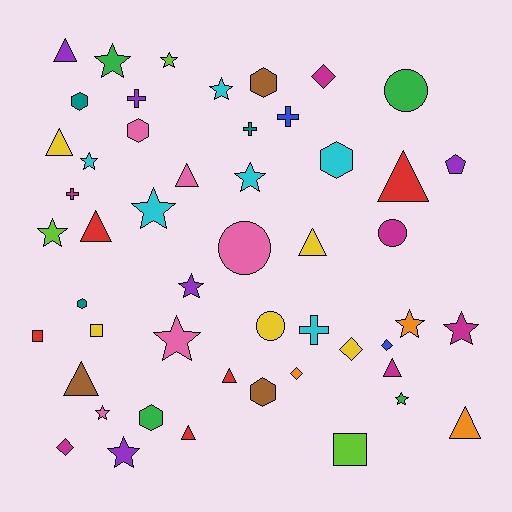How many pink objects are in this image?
There are 5 pink objects.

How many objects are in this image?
There are 50 objects.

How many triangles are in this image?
There are 11 triangles.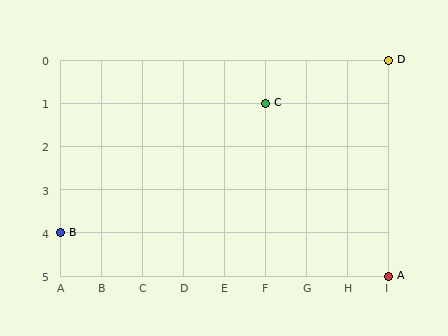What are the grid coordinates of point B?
Point B is at grid coordinates (A, 4).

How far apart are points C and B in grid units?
Points C and B are 5 columns and 3 rows apart (about 5.8 grid units diagonally).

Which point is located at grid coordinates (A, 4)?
Point B is at (A, 4).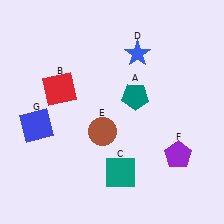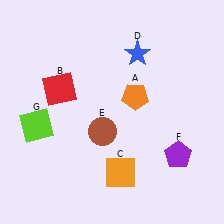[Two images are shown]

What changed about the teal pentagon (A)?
In Image 1, A is teal. In Image 2, it changed to orange.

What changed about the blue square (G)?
In Image 1, G is blue. In Image 2, it changed to lime.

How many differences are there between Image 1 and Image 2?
There are 3 differences between the two images.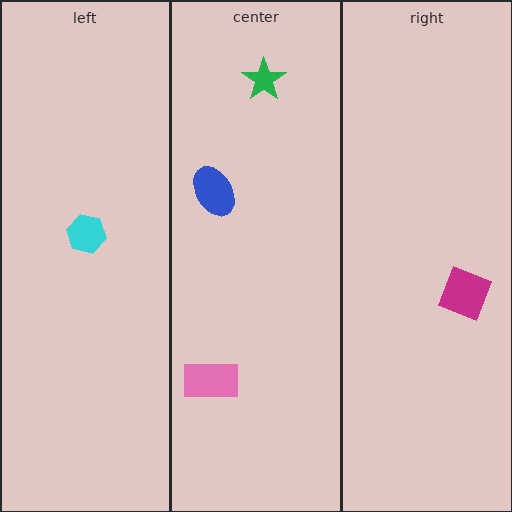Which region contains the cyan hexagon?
The left region.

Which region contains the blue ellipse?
The center region.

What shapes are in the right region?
The magenta diamond.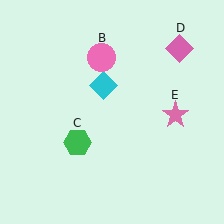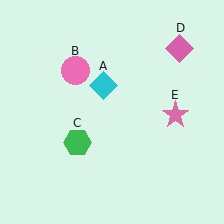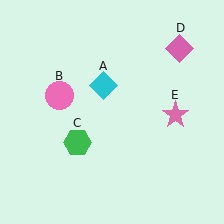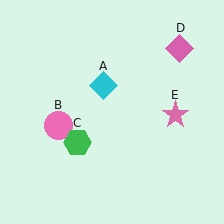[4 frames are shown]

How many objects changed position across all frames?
1 object changed position: pink circle (object B).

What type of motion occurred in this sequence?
The pink circle (object B) rotated counterclockwise around the center of the scene.